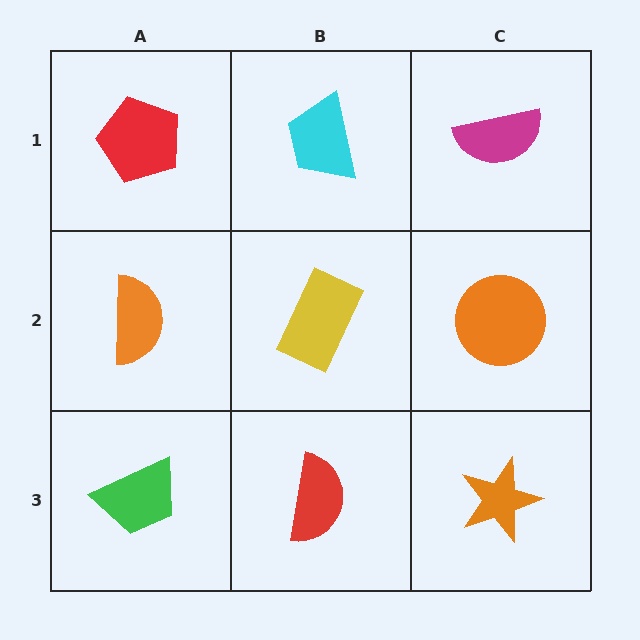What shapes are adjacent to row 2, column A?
A red pentagon (row 1, column A), a green trapezoid (row 3, column A), a yellow rectangle (row 2, column B).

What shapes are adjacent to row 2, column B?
A cyan trapezoid (row 1, column B), a red semicircle (row 3, column B), an orange semicircle (row 2, column A), an orange circle (row 2, column C).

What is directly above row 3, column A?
An orange semicircle.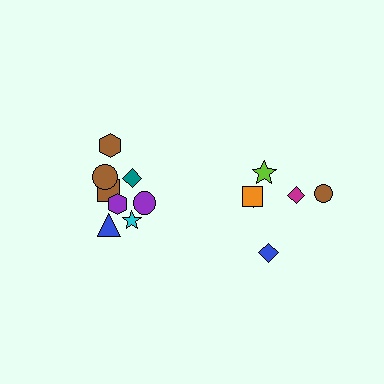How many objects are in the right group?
There are 6 objects.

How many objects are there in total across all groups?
There are 14 objects.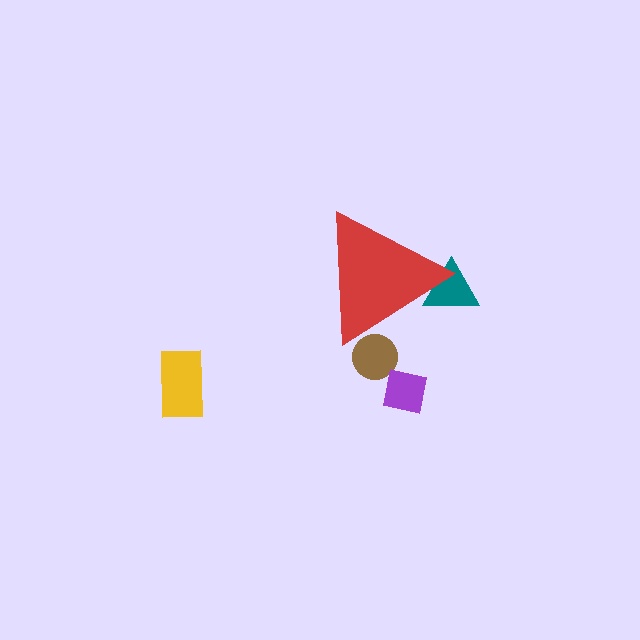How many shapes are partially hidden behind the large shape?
2 shapes are partially hidden.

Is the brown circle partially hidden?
Yes, the brown circle is partially hidden behind the red triangle.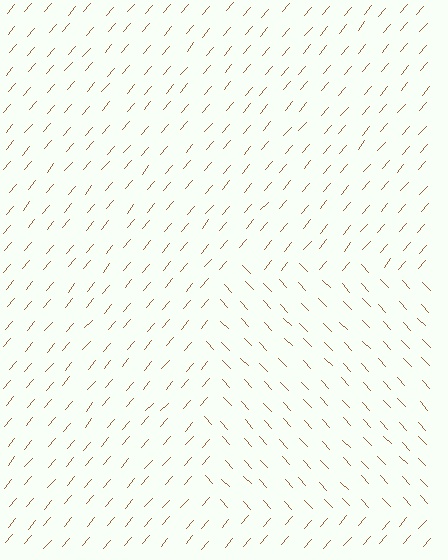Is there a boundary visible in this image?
Yes, there is a texture boundary formed by a change in line orientation.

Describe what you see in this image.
The image is filled with small brown line segments. A rectangle region in the image has lines oriented differently from the surrounding lines, creating a visible texture boundary.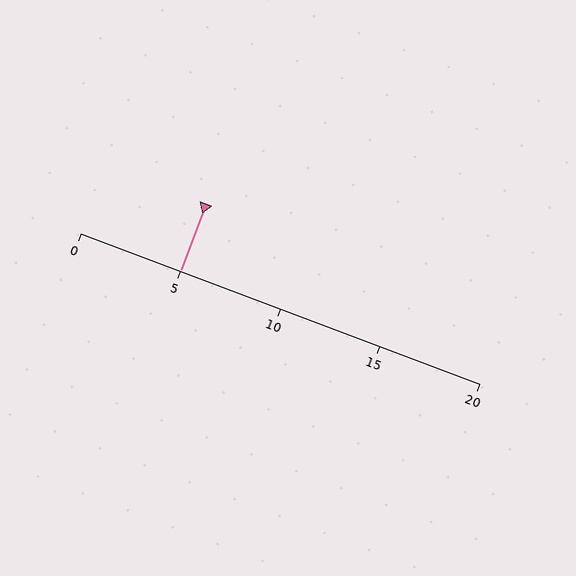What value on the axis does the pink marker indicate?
The marker indicates approximately 5.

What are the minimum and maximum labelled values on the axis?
The axis runs from 0 to 20.